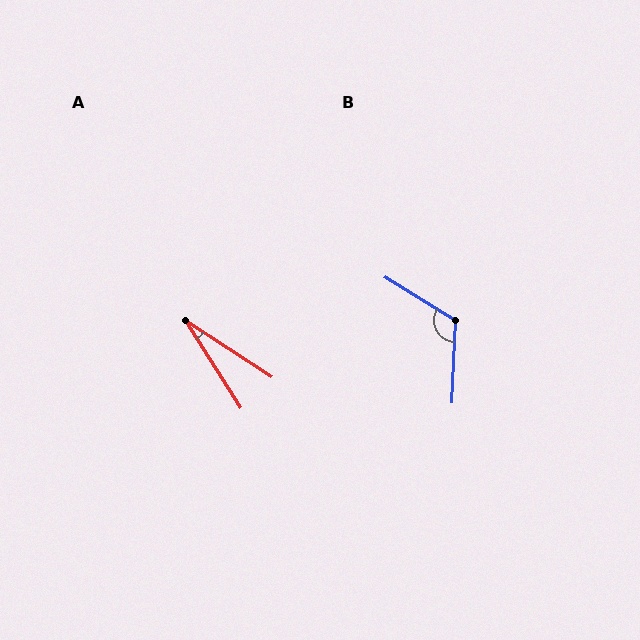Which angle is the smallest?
A, at approximately 24 degrees.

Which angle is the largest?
B, at approximately 119 degrees.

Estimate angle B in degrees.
Approximately 119 degrees.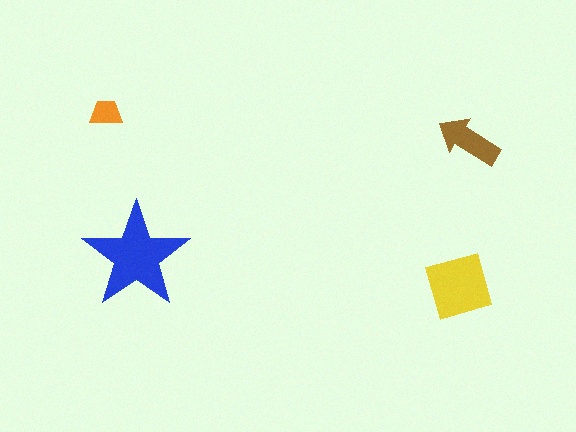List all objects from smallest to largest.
The orange trapezoid, the brown arrow, the yellow diamond, the blue star.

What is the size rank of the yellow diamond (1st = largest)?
2nd.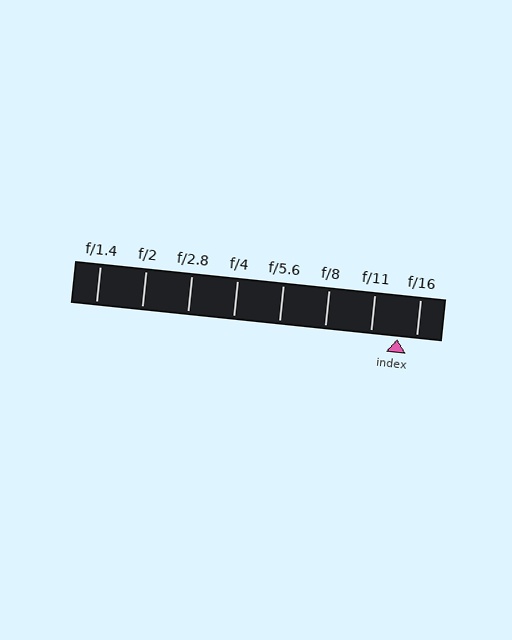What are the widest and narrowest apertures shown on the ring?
The widest aperture shown is f/1.4 and the narrowest is f/16.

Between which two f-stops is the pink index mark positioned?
The index mark is between f/11 and f/16.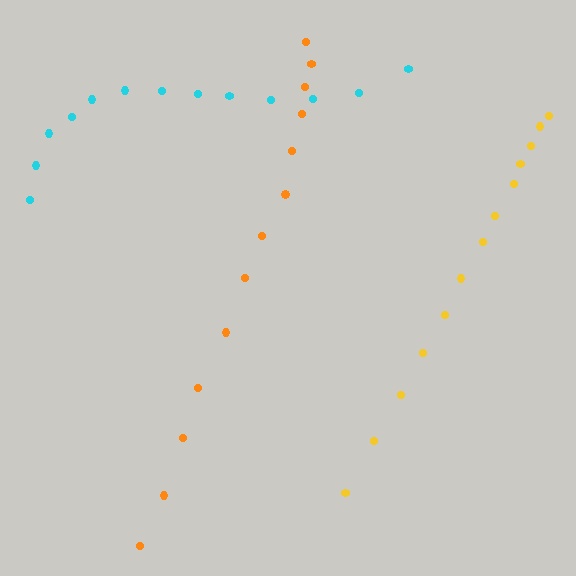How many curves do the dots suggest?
There are 3 distinct paths.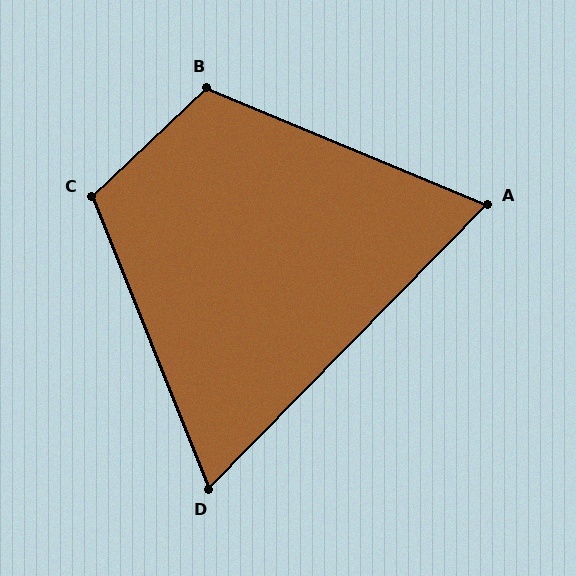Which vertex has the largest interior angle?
B, at approximately 114 degrees.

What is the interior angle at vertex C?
Approximately 112 degrees (obtuse).